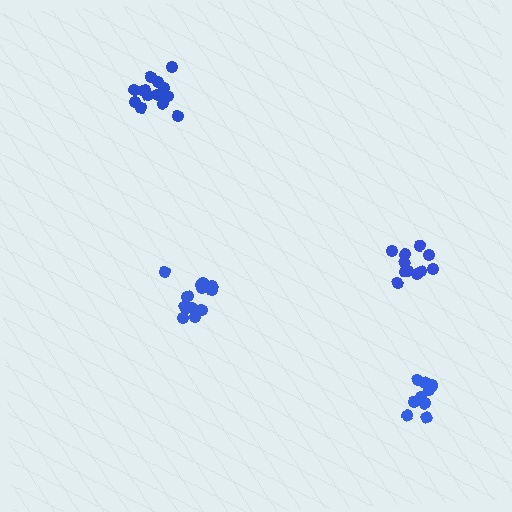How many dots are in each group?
Group 1: 14 dots, Group 2: 11 dots, Group 3: 14 dots, Group 4: 9 dots (48 total).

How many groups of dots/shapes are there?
There are 4 groups.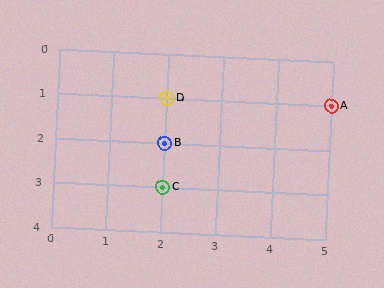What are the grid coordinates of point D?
Point D is at grid coordinates (2, 1).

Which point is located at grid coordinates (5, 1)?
Point A is at (5, 1).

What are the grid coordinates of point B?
Point B is at grid coordinates (2, 2).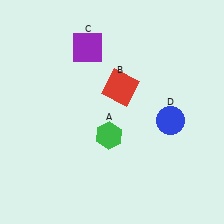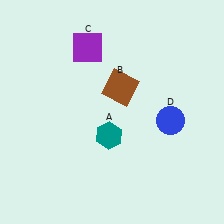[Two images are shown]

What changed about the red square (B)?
In Image 1, B is red. In Image 2, it changed to brown.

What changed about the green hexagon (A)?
In Image 1, A is green. In Image 2, it changed to teal.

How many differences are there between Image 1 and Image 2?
There are 2 differences between the two images.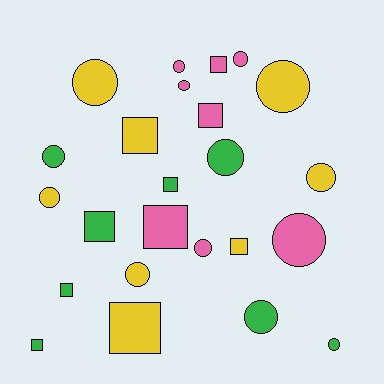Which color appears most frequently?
Green, with 8 objects.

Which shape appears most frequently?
Circle, with 14 objects.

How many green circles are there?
There are 4 green circles.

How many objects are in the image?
There are 24 objects.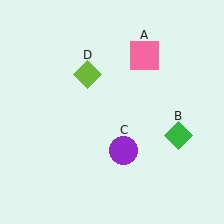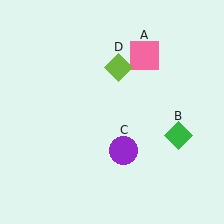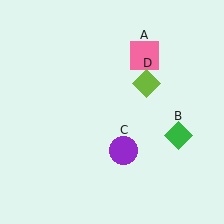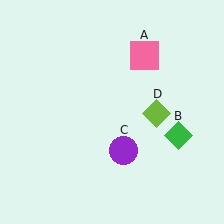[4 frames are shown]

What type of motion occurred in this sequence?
The lime diamond (object D) rotated clockwise around the center of the scene.